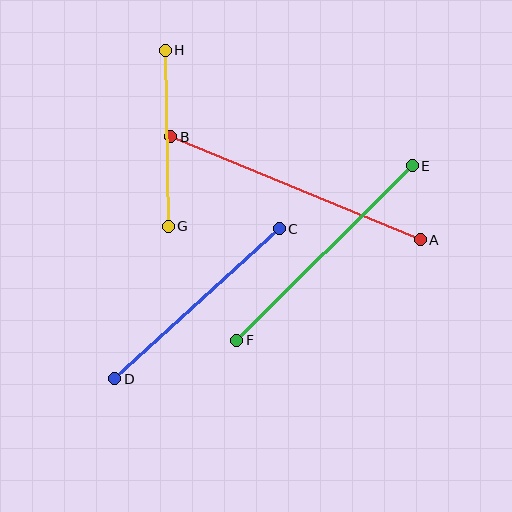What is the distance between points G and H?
The distance is approximately 176 pixels.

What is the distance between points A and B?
The distance is approximately 270 pixels.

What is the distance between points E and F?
The distance is approximately 247 pixels.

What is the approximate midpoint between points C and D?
The midpoint is at approximately (197, 304) pixels.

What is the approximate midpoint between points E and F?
The midpoint is at approximately (325, 253) pixels.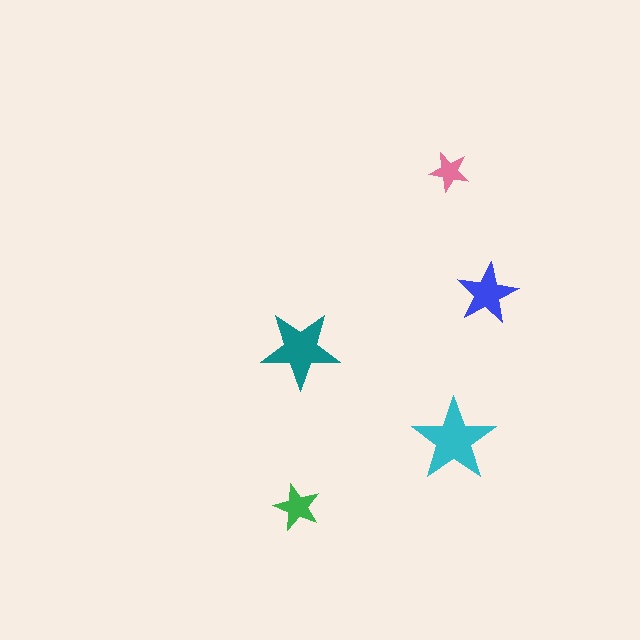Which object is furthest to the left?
The green star is leftmost.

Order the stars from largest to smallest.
the cyan one, the teal one, the blue one, the green one, the pink one.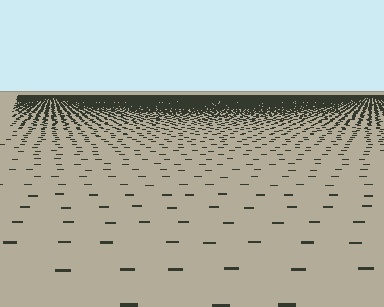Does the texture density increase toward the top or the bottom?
Density increases toward the top.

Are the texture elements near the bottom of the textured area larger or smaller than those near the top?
Larger. Near the bottom, elements are closer to the viewer and appear at a bigger on-screen size.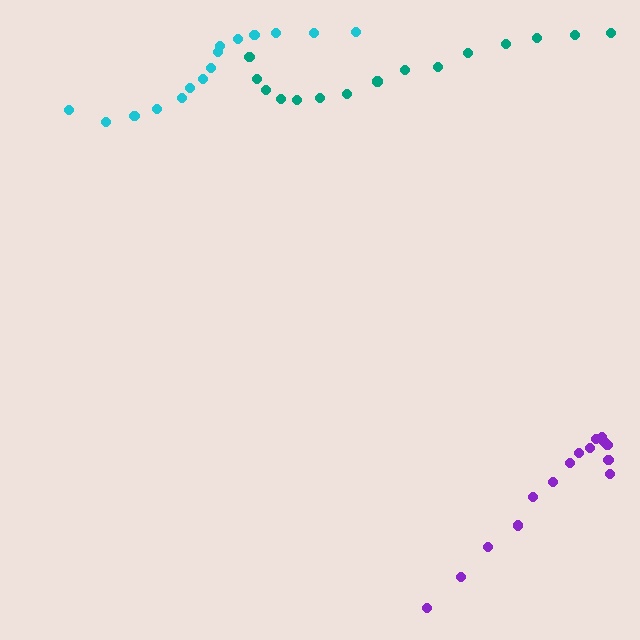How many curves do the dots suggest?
There are 3 distinct paths.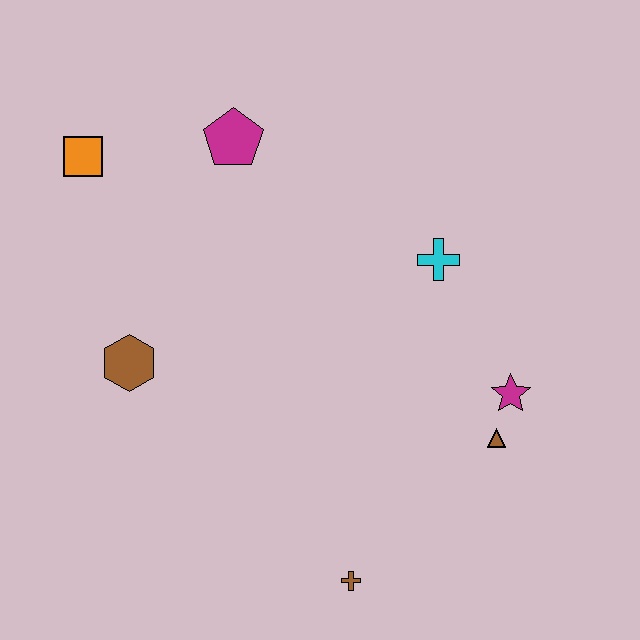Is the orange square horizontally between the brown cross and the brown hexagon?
No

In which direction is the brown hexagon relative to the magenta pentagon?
The brown hexagon is below the magenta pentagon.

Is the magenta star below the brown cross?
No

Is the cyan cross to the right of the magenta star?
No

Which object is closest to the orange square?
The magenta pentagon is closest to the orange square.